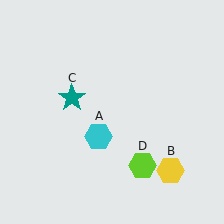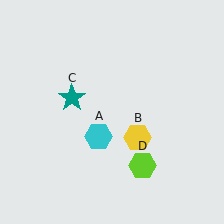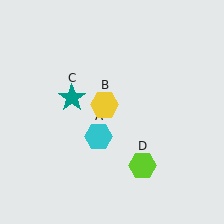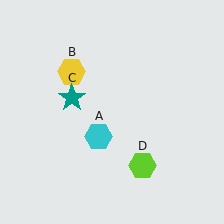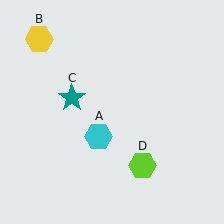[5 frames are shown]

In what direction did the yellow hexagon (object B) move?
The yellow hexagon (object B) moved up and to the left.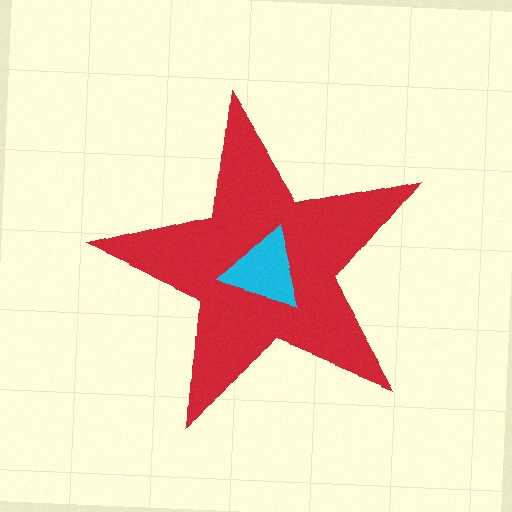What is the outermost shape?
The red star.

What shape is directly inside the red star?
The cyan triangle.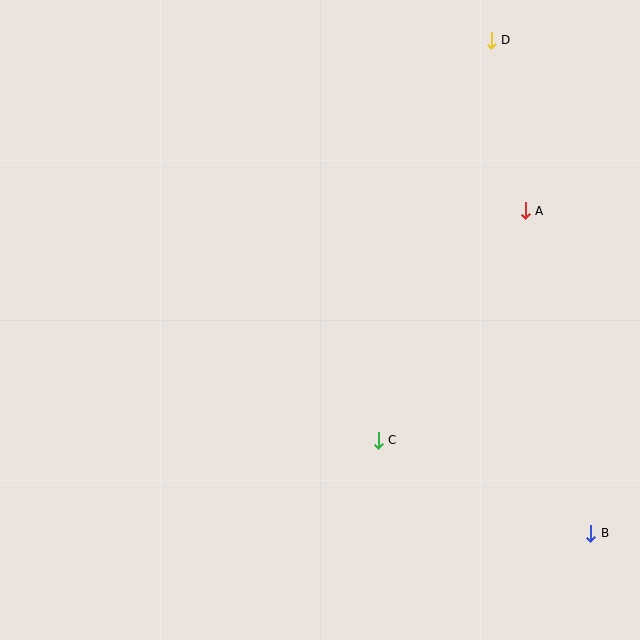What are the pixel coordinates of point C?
Point C is at (378, 440).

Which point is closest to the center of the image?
Point C at (378, 440) is closest to the center.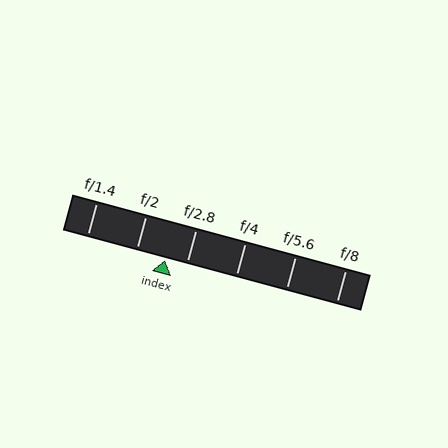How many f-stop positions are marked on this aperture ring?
There are 6 f-stop positions marked.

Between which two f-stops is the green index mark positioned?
The index mark is between f/2 and f/2.8.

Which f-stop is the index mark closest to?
The index mark is closest to f/2.8.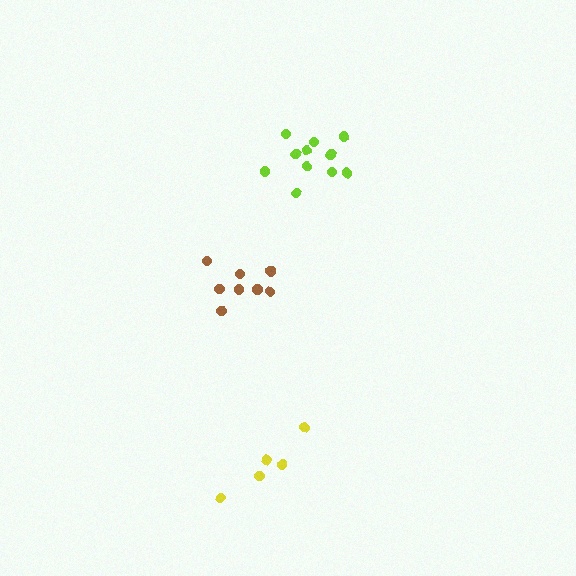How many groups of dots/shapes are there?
There are 3 groups.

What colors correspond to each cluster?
The clusters are colored: yellow, brown, lime.